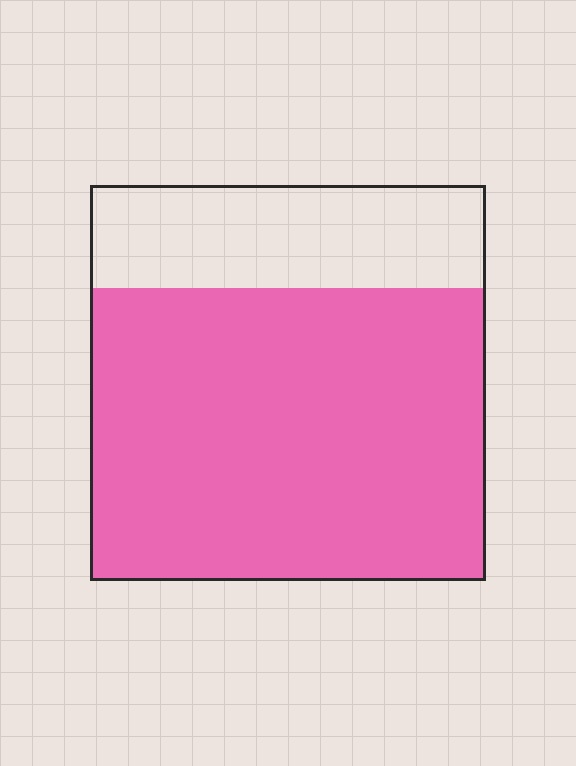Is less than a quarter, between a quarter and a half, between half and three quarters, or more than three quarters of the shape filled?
Between half and three quarters.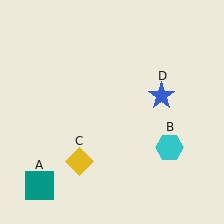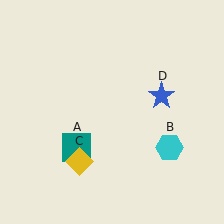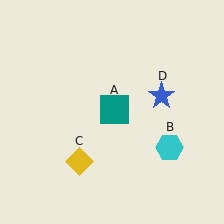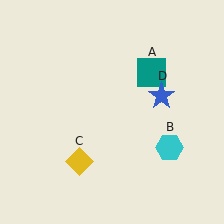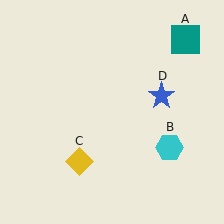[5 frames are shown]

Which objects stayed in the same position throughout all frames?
Cyan hexagon (object B) and yellow diamond (object C) and blue star (object D) remained stationary.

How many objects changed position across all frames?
1 object changed position: teal square (object A).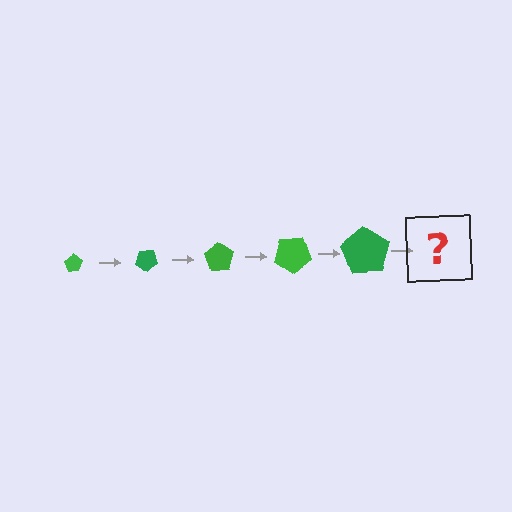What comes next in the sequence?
The next element should be a pentagon, larger than the previous one and rotated 175 degrees from the start.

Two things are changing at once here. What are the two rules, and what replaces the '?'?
The two rules are that the pentagon grows larger each step and it rotates 35 degrees each step. The '?' should be a pentagon, larger than the previous one and rotated 175 degrees from the start.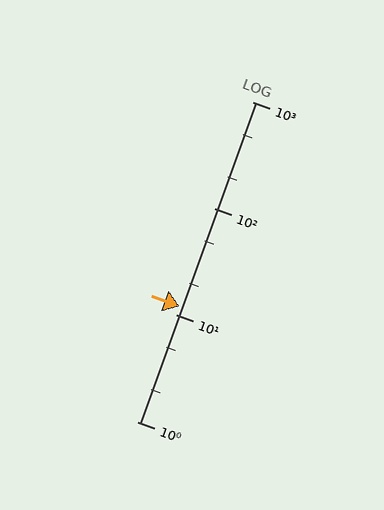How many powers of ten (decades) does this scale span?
The scale spans 3 decades, from 1 to 1000.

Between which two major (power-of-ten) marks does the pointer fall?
The pointer is between 10 and 100.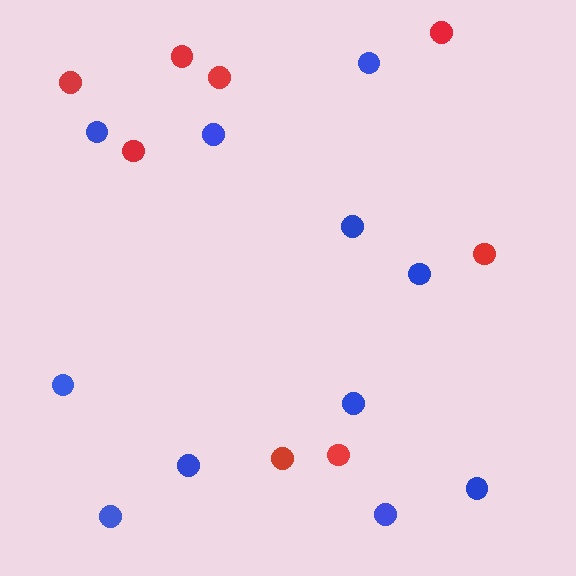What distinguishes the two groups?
There are 2 groups: one group of blue circles (11) and one group of red circles (8).